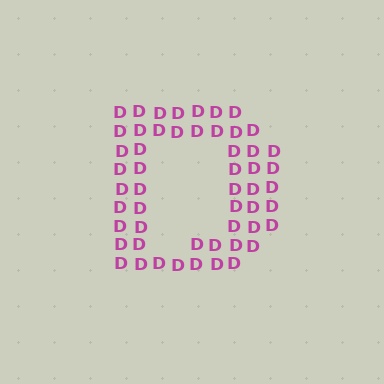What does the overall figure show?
The overall figure shows the letter D.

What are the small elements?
The small elements are letter D's.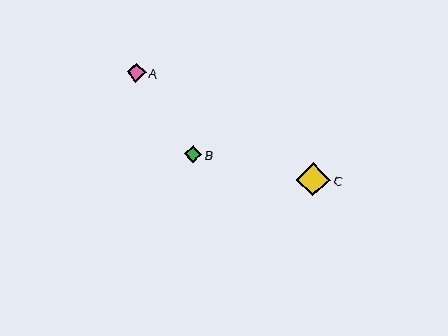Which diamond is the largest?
Diamond C is the largest with a size of approximately 34 pixels.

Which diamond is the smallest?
Diamond B is the smallest with a size of approximately 18 pixels.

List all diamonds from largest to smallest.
From largest to smallest: C, A, B.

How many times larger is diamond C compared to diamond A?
Diamond C is approximately 1.8 times the size of diamond A.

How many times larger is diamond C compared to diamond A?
Diamond C is approximately 1.8 times the size of diamond A.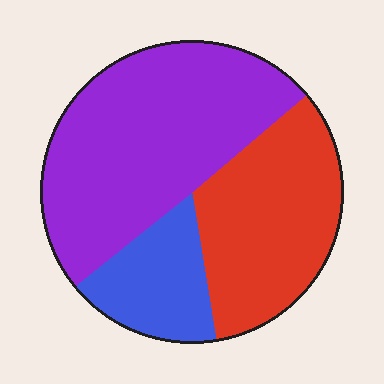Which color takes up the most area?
Purple, at roughly 50%.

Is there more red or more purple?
Purple.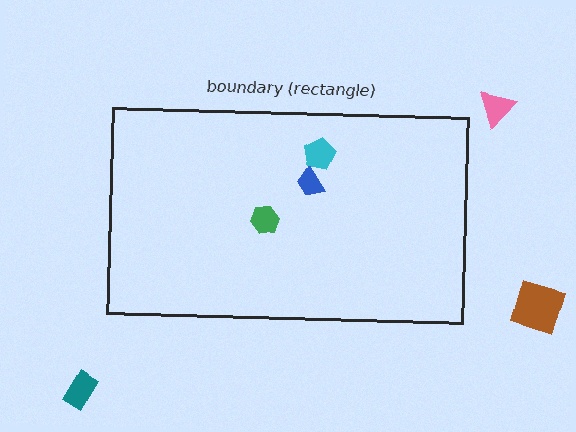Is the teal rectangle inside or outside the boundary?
Outside.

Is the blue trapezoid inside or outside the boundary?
Inside.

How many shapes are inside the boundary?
3 inside, 3 outside.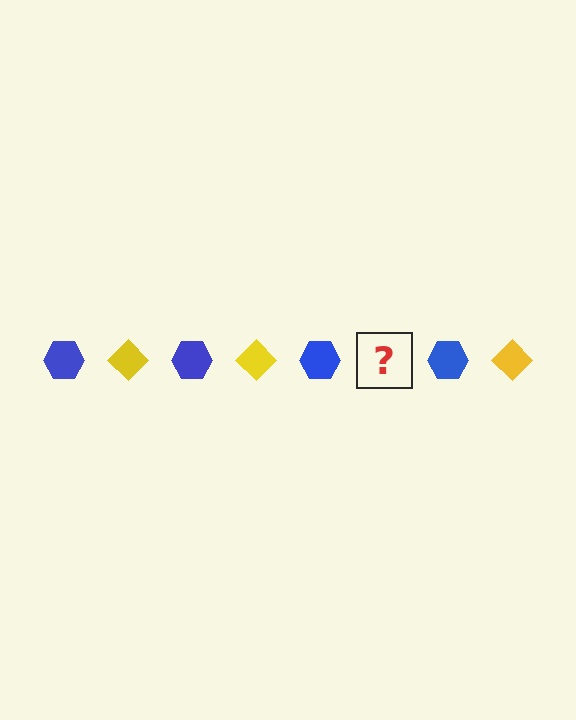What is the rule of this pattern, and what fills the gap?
The rule is that the pattern alternates between blue hexagon and yellow diamond. The gap should be filled with a yellow diamond.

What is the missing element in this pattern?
The missing element is a yellow diamond.